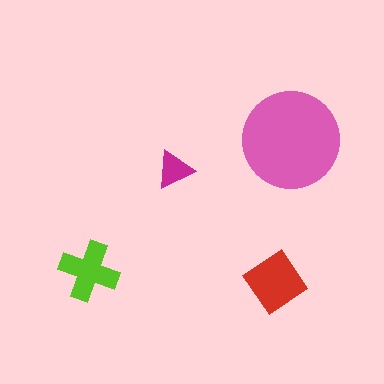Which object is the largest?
The pink circle.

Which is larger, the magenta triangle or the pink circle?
The pink circle.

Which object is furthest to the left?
The lime cross is leftmost.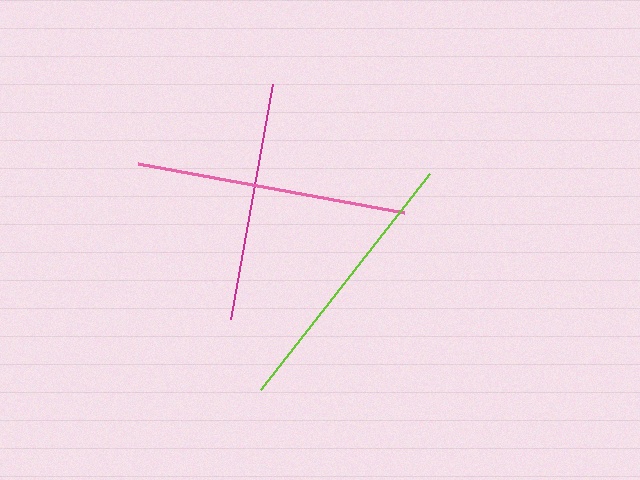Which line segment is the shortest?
The magenta line is the shortest at approximately 239 pixels.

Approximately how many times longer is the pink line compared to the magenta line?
The pink line is approximately 1.1 times the length of the magenta line.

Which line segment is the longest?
The lime line is the longest at approximately 274 pixels.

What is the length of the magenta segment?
The magenta segment is approximately 239 pixels long.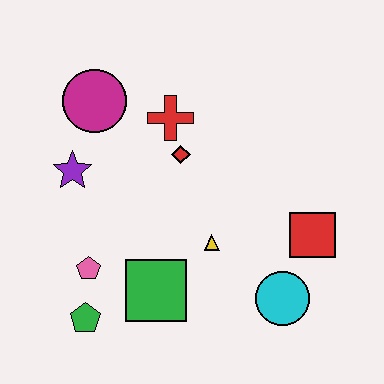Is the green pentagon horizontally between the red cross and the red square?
No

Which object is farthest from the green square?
The magenta circle is farthest from the green square.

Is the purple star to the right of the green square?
No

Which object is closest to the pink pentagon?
The green pentagon is closest to the pink pentagon.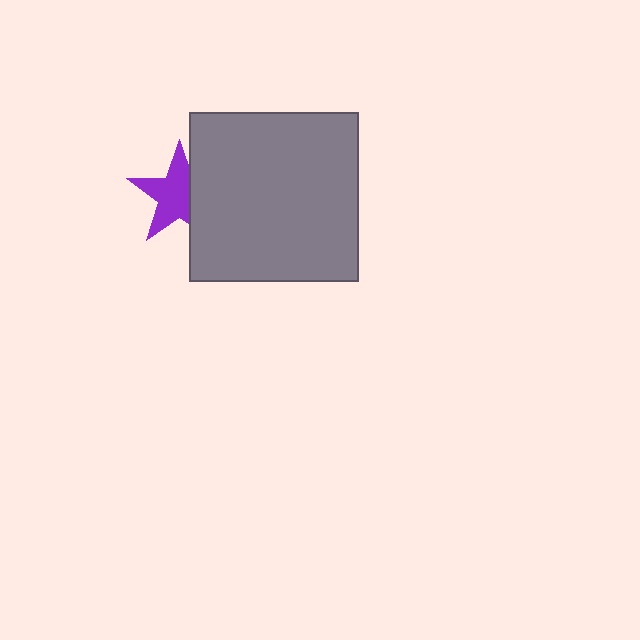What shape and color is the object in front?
The object in front is a gray square.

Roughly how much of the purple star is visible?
Most of it is visible (roughly 68%).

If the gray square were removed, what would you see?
You would see the complete purple star.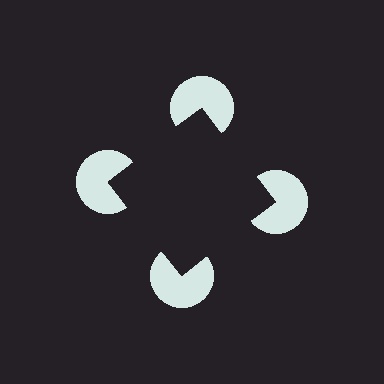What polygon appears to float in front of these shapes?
An illusory square — its edges are inferred from the aligned wedge cuts in the pac-man discs, not physically drawn.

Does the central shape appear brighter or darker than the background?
It typically appears slightly darker than the background, even though no actual brightness change is drawn.